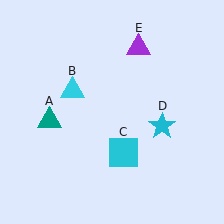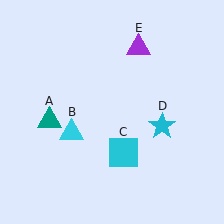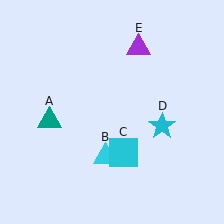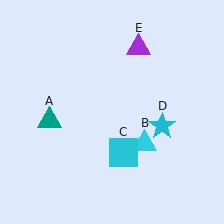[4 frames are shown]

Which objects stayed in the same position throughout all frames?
Teal triangle (object A) and cyan square (object C) and cyan star (object D) and purple triangle (object E) remained stationary.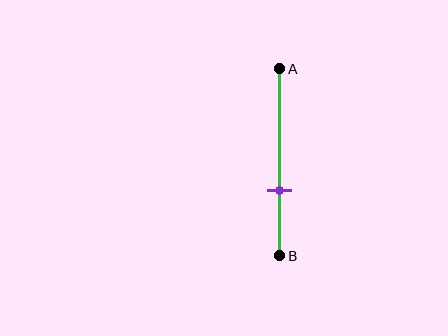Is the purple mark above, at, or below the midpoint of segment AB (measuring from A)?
The purple mark is below the midpoint of segment AB.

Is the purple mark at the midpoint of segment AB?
No, the mark is at about 65% from A, not at the 50% midpoint.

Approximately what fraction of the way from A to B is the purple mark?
The purple mark is approximately 65% of the way from A to B.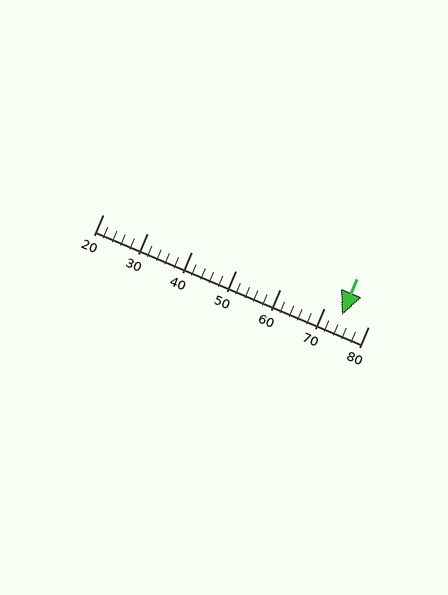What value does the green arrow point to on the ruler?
The green arrow points to approximately 74.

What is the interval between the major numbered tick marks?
The major tick marks are spaced 10 units apart.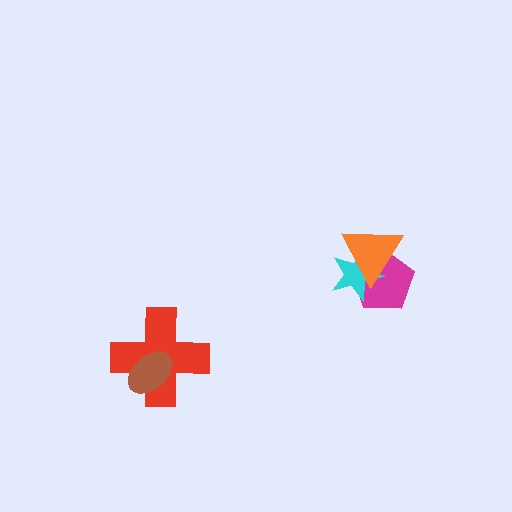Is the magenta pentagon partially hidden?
Yes, it is partially covered by another shape.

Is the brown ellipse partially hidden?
No, no other shape covers it.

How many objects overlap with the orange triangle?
2 objects overlap with the orange triangle.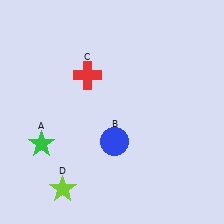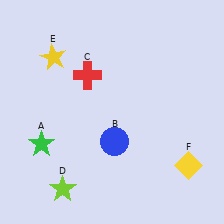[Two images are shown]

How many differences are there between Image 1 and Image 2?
There are 2 differences between the two images.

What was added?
A yellow star (E), a yellow diamond (F) were added in Image 2.